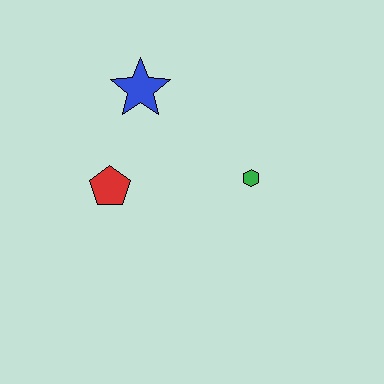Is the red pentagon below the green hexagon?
Yes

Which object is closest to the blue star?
The red pentagon is closest to the blue star.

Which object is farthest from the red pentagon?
The green hexagon is farthest from the red pentagon.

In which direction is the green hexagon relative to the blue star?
The green hexagon is to the right of the blue star.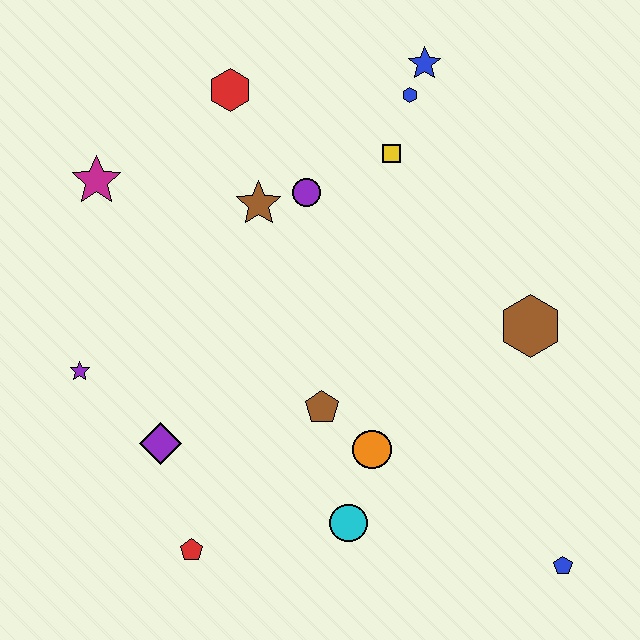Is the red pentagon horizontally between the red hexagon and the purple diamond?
Yes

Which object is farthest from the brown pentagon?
The blue star is farthest from the brown pentagon.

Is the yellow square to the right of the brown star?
Yes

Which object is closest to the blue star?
The blue hexagon is closest to the blue star.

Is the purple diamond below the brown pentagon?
Yes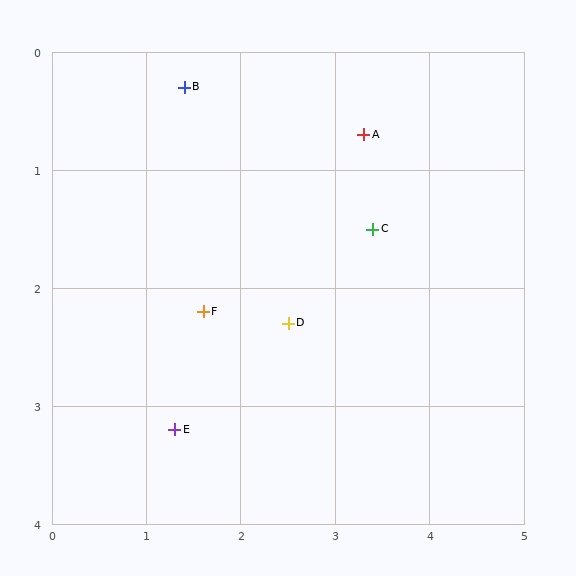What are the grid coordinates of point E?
Point E is at approximately (1.3, 3.2).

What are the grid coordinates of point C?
Point C is at approximately (3.4, 1.5).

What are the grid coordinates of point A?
Point A is at approximately (3.3, 0.7).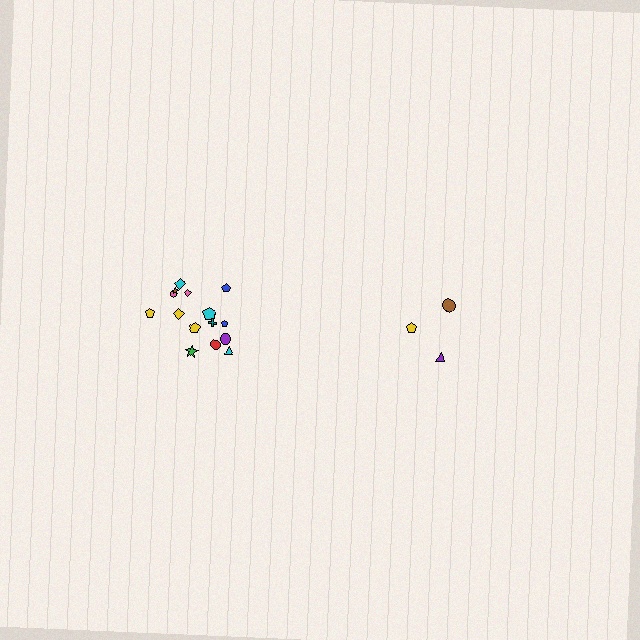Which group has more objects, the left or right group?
The left group.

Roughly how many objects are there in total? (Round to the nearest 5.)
Roughly 20 objects in total.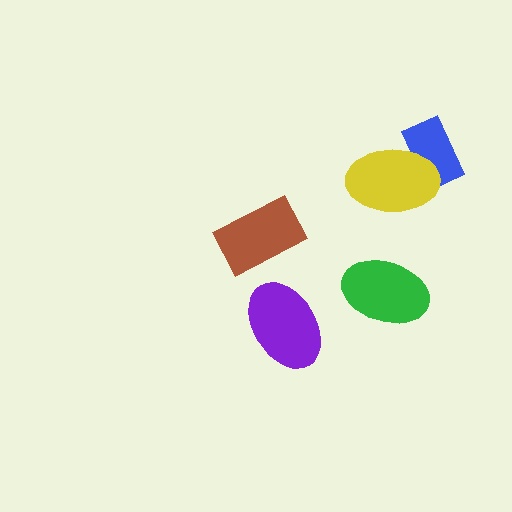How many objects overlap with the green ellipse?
0 objects overlap with the green ellipse.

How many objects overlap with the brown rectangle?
0 objects overlap with the brown rectangle.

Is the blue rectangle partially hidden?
Yes, it is partially covered by another shape.